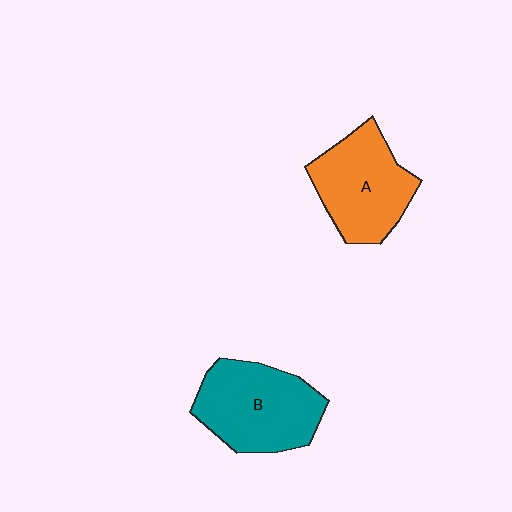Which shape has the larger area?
Shape B (teal).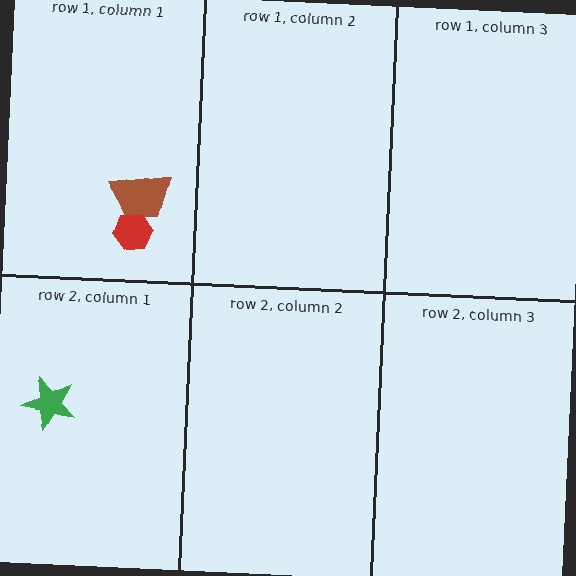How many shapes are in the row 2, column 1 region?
1.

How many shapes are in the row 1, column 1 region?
2.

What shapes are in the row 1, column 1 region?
The brown trapezoid, the red hexagon.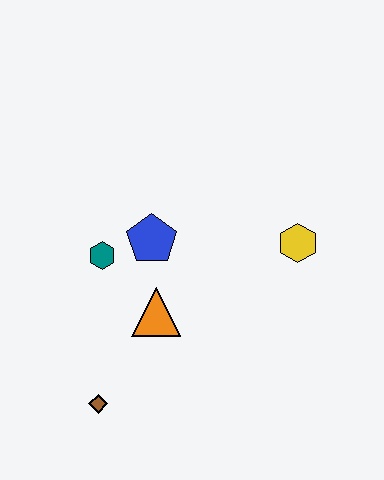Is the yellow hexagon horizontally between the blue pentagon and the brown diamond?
No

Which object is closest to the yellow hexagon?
The blue pentagon is closest to the yellow hexagon.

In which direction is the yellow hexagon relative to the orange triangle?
The yellow hexagon is to the right of the orange triangle.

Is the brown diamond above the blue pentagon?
No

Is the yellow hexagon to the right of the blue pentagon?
Yes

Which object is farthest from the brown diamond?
The yellow hexagon is farthest from the brown diamond.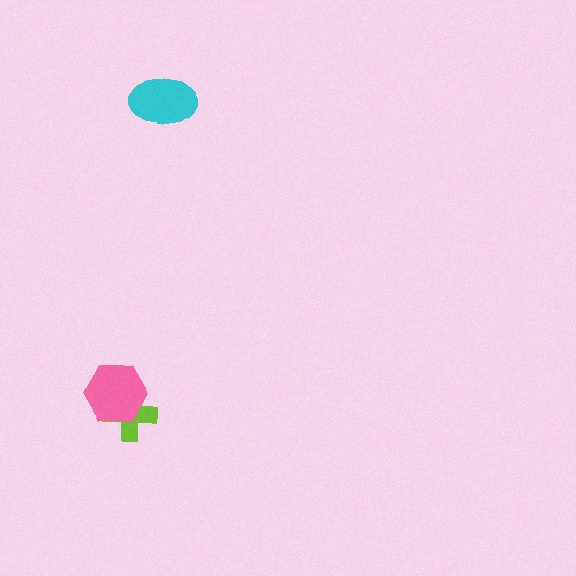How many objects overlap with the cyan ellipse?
0 objects overlap with the cyan ellipse.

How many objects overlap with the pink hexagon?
1 object overlaps with the pink hexagon.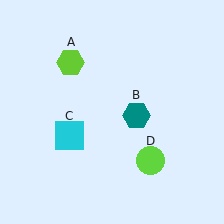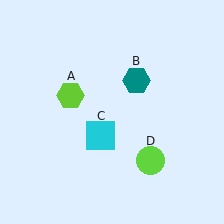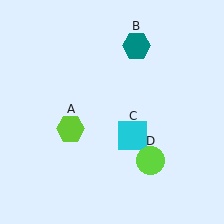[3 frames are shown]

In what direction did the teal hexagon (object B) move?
The teal hexagon (object B) moved up.